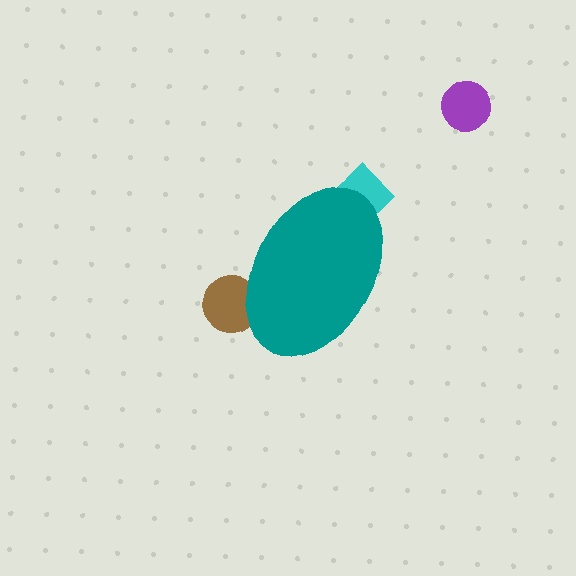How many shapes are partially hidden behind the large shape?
2 shapes are partially hidden.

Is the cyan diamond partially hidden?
Yes, the cyan diamond is partially hidden behind the teal ellipse.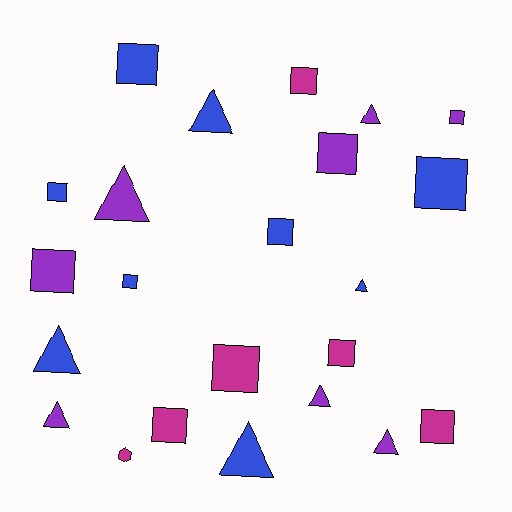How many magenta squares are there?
There are 5 magenta squares.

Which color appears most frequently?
Blue, with 9 objects.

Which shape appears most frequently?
Square, with 13 objects.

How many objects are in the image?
There are 23 objects.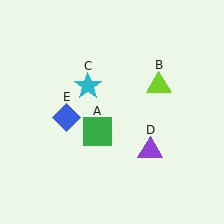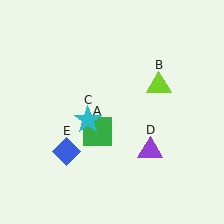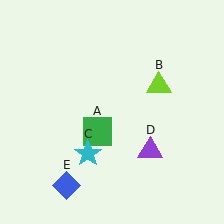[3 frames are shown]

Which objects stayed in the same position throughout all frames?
Green square (object A) and lime triangle (object B) and purple triangle (object D) remained stationary.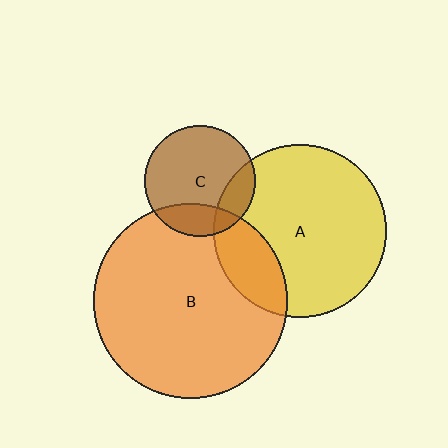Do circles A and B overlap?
Yes.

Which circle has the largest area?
Circle B (orange).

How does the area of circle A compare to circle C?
Approximately 2.4 times.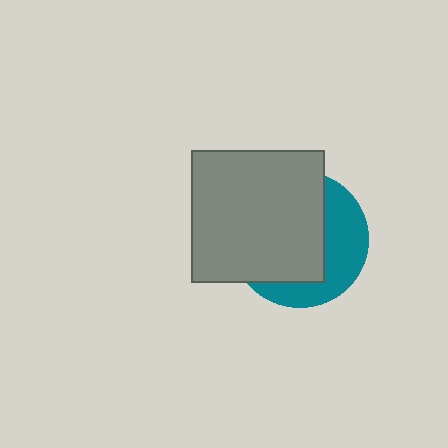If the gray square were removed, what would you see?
You would see the complete teal circle.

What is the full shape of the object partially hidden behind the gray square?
The partially hidden object is a teal circle.